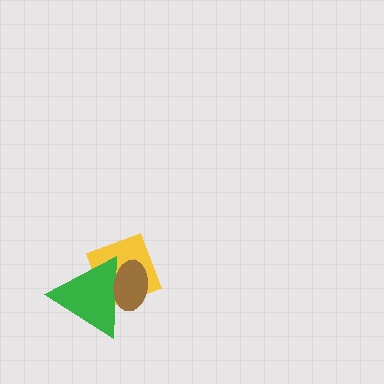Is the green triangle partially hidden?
Yes, it is partially covered by another shape.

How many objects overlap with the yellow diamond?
2 objects overlap with the yellow diamond.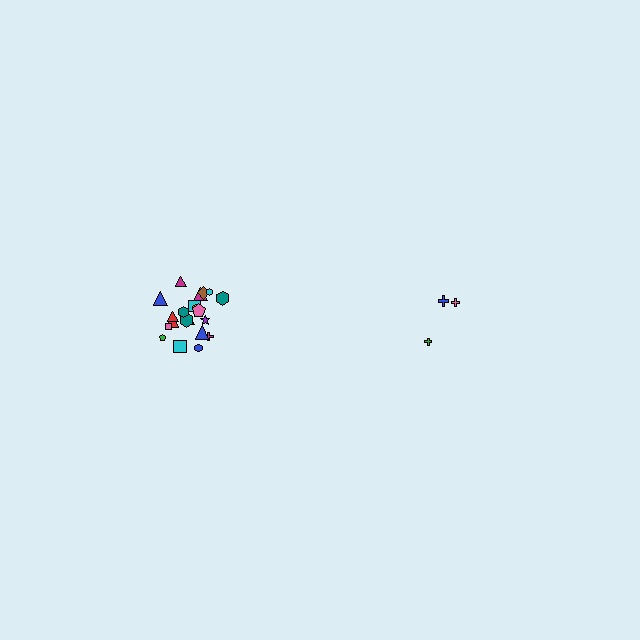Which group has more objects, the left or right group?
The left group.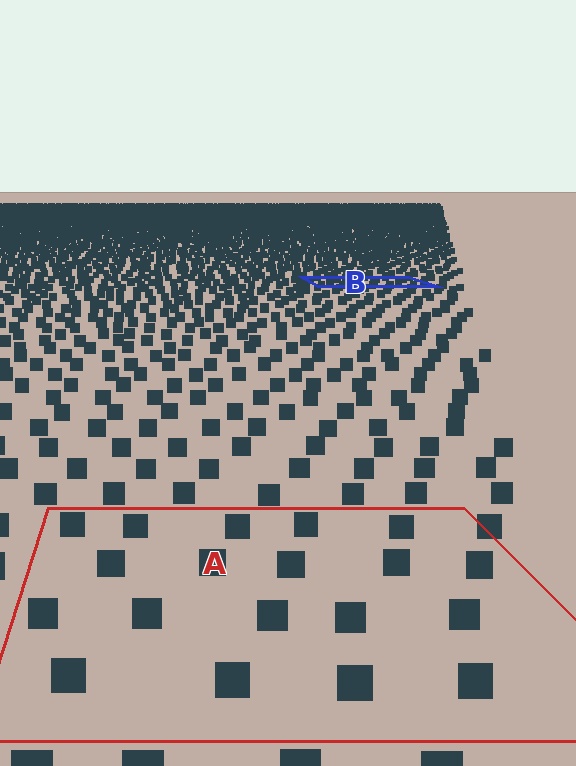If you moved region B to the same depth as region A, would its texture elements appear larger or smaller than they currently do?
They would appear larger. At a closer depth, the same texture elements are projected at a bigger on-screen size.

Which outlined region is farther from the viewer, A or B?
Region B is farther from the viewer — the texture elements inside it appear smaller and more densely packed.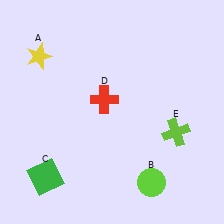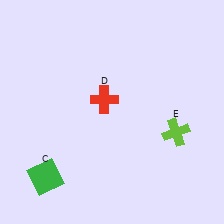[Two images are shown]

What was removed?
The lime circle (B), the yellow star (A) were removed in Image 2.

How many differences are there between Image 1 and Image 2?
There are 2 differences between the two images.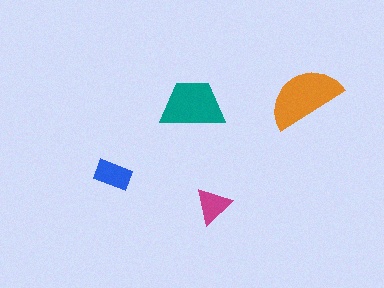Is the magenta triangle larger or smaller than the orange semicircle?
Smaller.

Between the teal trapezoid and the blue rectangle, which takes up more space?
The teal trapezoid.